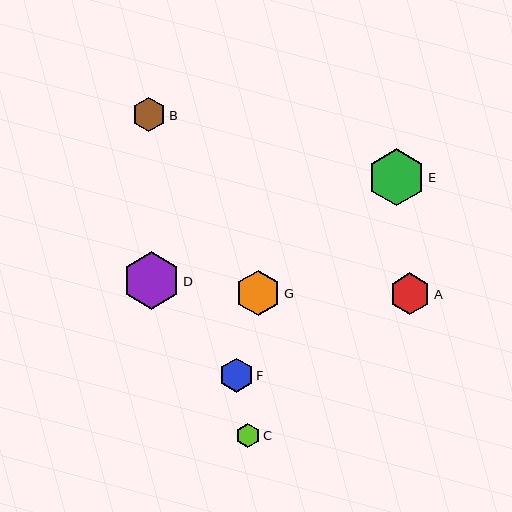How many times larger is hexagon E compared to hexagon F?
Hexagon E is approximately 1.7 times the size of hexagon F.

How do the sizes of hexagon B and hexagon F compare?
Hexagon B and hexagon F are approximately the same size.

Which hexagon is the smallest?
Hexagon C is the smallest with a size of approximately 24 pixels.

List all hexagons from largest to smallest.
From largest to smallest: D, E, G, A, B, F, C.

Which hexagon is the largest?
Hexagon D is the largest with a size of approximately 57 pixels.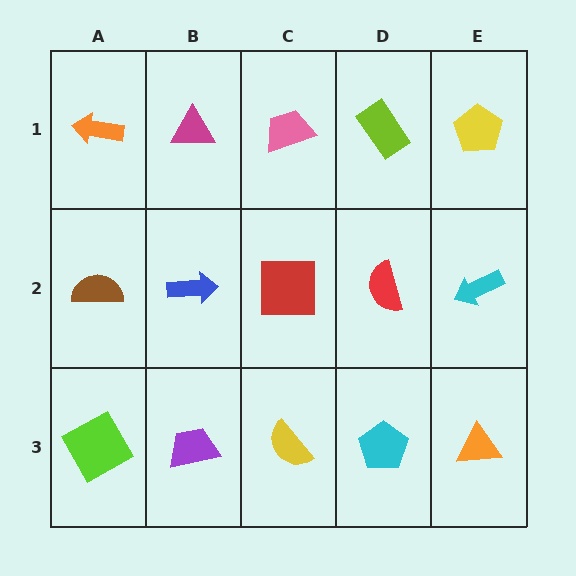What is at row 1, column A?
An orange arrow.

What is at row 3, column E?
An orange triangle.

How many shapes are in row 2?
5 shapes.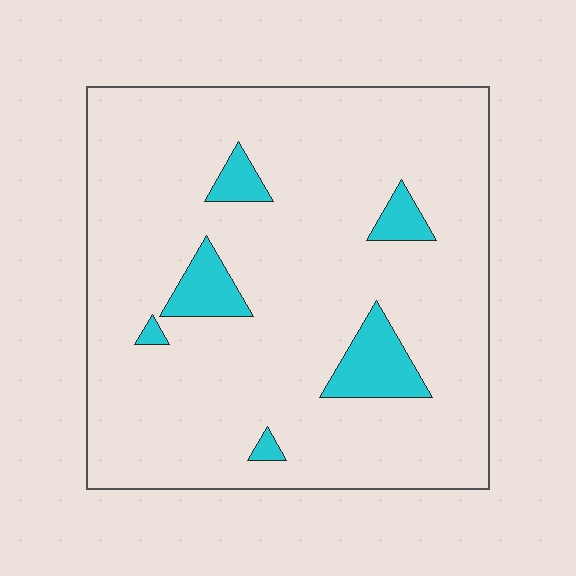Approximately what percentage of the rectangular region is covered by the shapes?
Approximately 10%.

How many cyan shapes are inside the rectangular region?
6.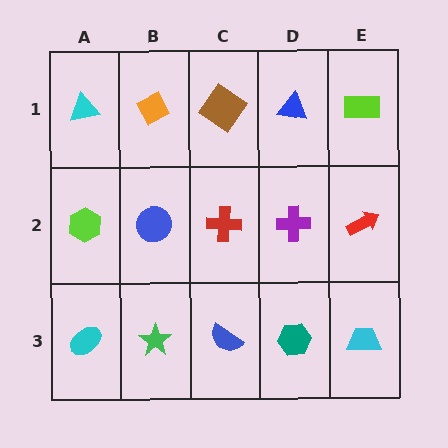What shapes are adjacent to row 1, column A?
A lime hexagon (row 2, column A), an orange diamond (row 1, column B).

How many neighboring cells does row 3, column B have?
3.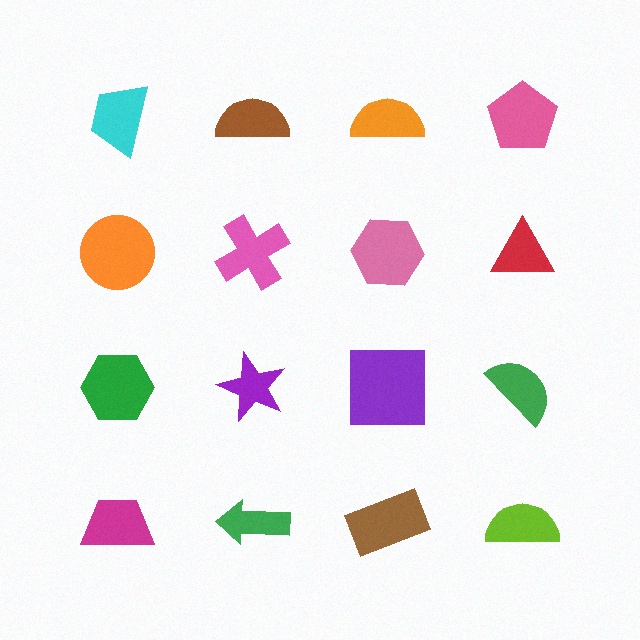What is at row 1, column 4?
A pink pentagon.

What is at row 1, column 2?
A brown semicircle.